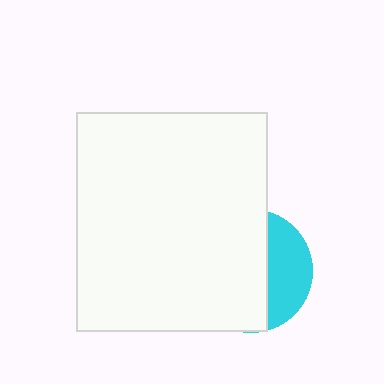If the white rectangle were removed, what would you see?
You would see the complete cyan circle.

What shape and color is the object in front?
The object in front is a white rectangle.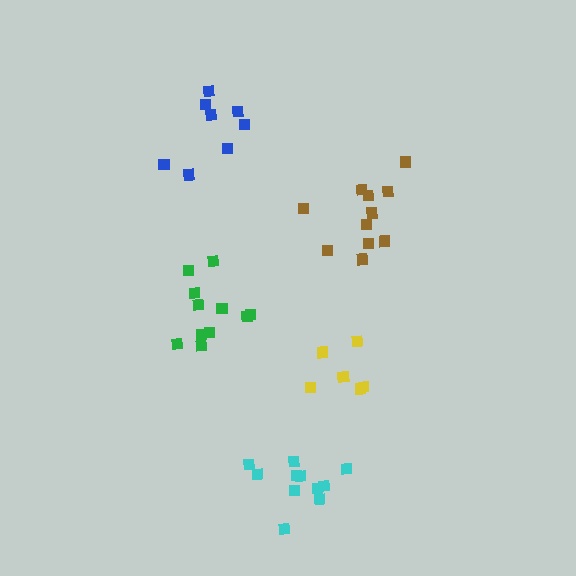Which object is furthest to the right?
The brown cluster is rightmost.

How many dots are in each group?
Group 1: 11 dots, Group 2: 8 dots, Group 3: 11 dots, Group 4: 11 dots, Group 5: 6 dots (47 total).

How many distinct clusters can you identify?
There are 5 distinct clusters.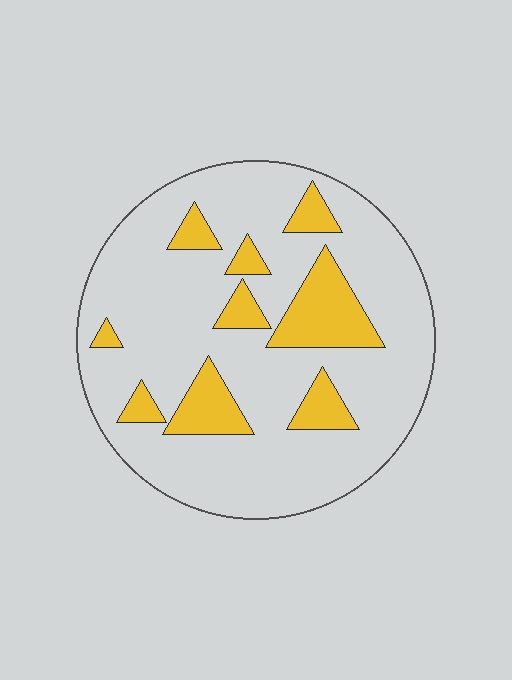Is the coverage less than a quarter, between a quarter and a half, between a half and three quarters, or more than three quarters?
Less than a quarter.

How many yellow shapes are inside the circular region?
9.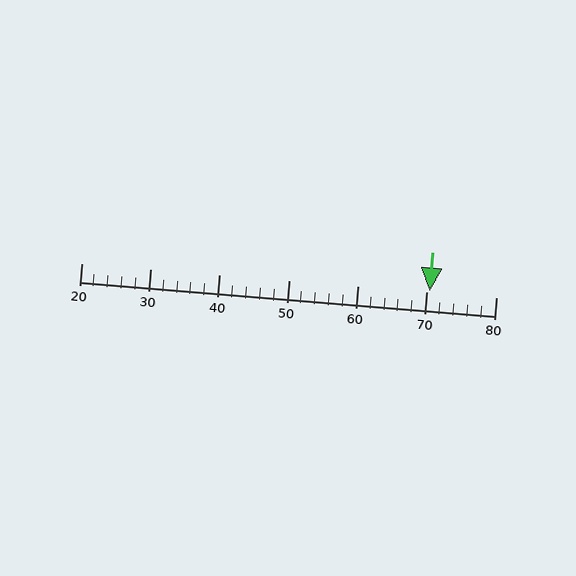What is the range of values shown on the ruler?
The ruler shows values from 20 to 80.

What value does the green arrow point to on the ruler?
The green arrow points to approximately 70.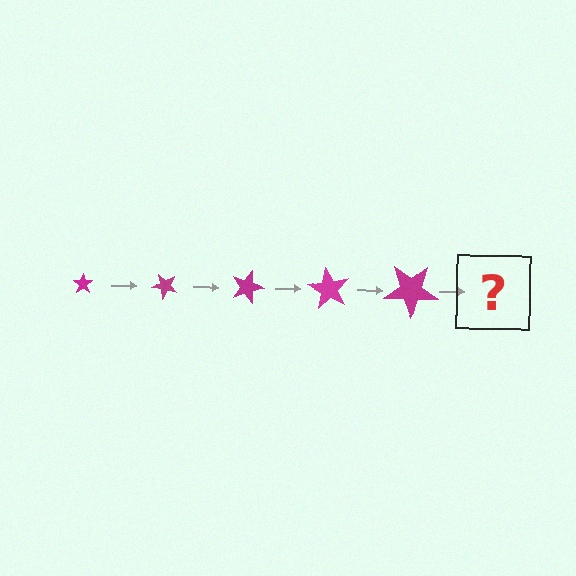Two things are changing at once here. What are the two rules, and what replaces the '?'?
The two rules are that the star grows larger each step and it rotates 45 degrees each step. The '?' should be a star, larger than the previous one and rotated 225 degrees from the start.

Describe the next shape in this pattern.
It should be a star, larger than the previous one and rotated 225 degrees from the start.